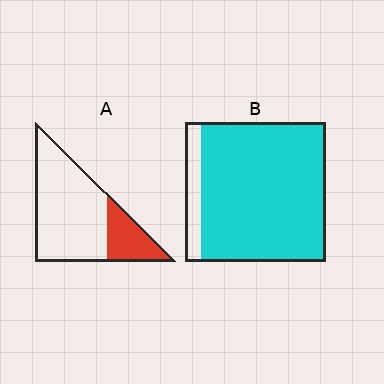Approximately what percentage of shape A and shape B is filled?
A is approximately 25% and B is approximately 90%.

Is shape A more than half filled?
No.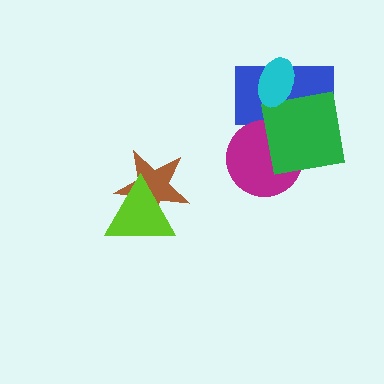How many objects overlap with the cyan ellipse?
1 object overlaps with the cyan ellipse.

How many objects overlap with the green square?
2 objects overlap with the green square.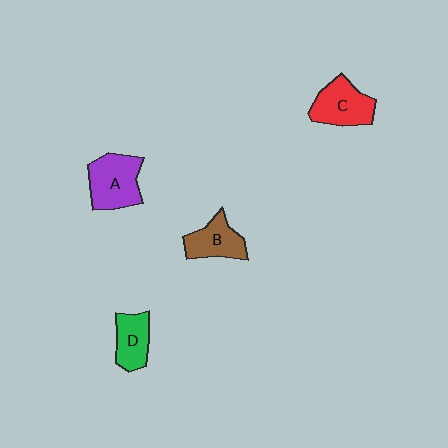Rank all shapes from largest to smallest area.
From largest to smallest: A (purple), C (red), B (brown), D (green).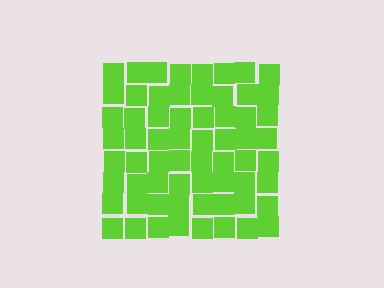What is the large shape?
The large shape is a square.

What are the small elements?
The small elements are squares.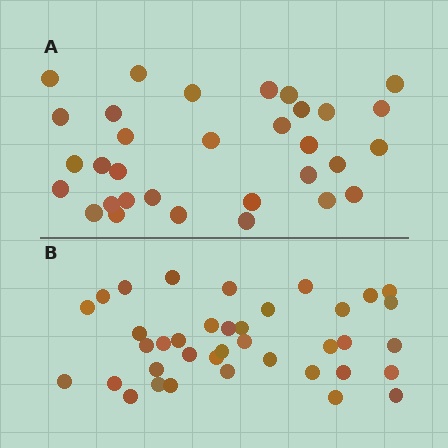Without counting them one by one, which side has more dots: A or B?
Region B (the bottom region) has more dots.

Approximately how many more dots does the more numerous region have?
Region B has about 6 more dots than region A.